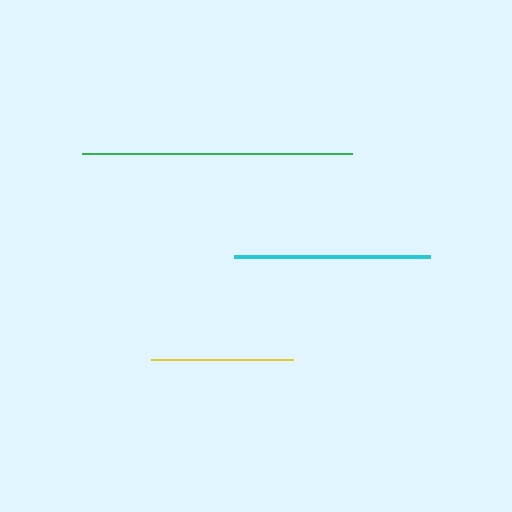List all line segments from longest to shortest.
From longest to shortest: green, cyan, yellow.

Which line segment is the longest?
The green line is the longest at approximately 270 pixels.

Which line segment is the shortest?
The yellow line is the shortest at approximately 141 pixels.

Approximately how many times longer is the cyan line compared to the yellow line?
The cyan line is approximately 1.4 times the length of the yellow line.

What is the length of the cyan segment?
The cyan segment is approximately 196 pixels long.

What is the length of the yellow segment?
The yellow segment is approximately 141 pixels long.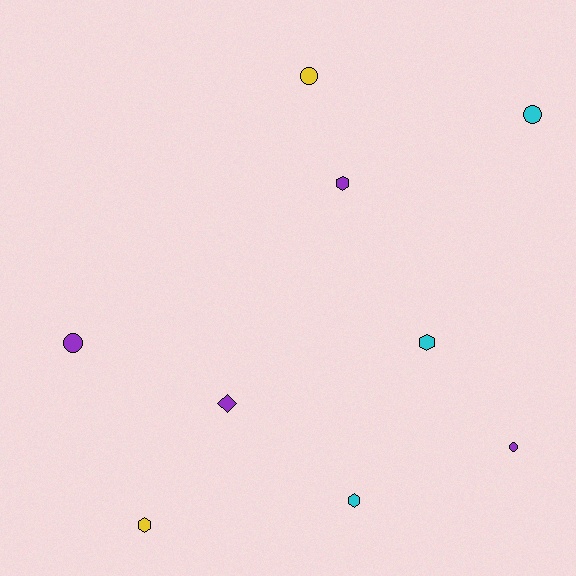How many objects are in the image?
There are 9 objects.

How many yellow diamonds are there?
There are no yellow diamonds.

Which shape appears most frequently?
Hexagon, with 4 objects.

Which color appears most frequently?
Purple, with 4 objects.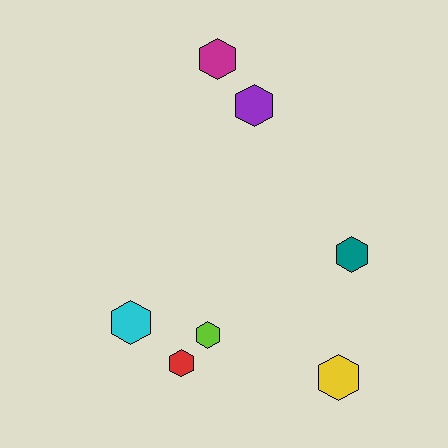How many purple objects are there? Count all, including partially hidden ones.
There is 1 purple object.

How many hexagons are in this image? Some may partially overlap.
There are 7 hexagons.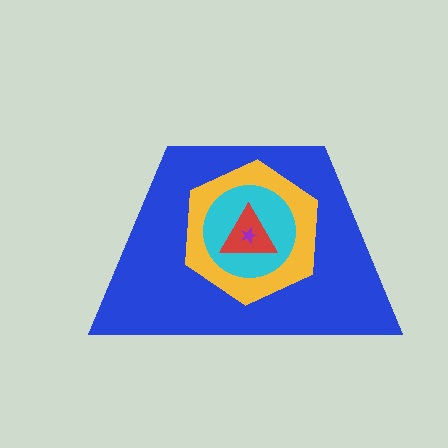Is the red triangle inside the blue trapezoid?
Yes.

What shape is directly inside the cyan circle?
The red triangle.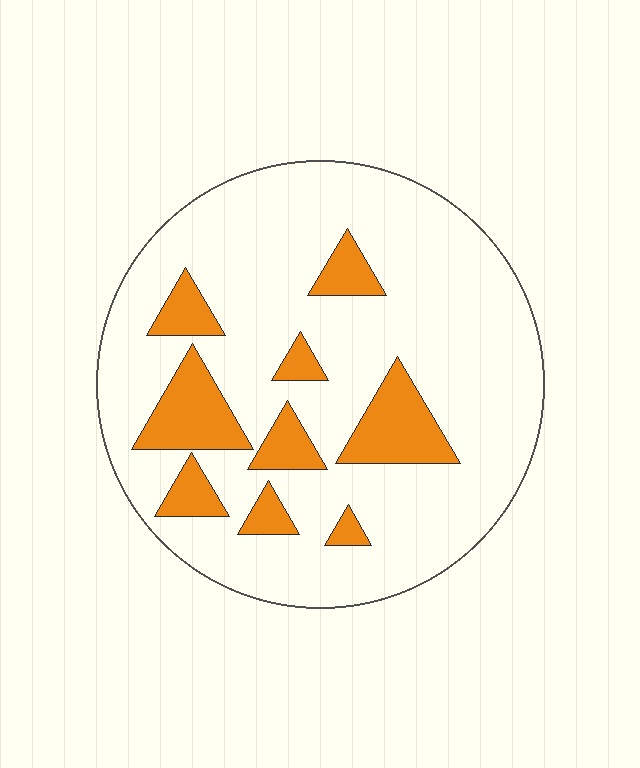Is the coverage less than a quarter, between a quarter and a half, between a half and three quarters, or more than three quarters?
Less than a quarter.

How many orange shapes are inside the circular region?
9.